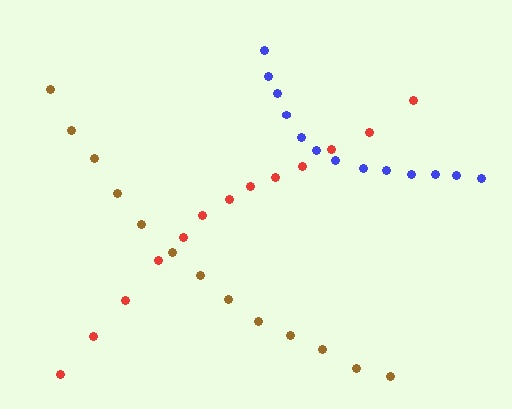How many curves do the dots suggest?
There are 3 distinct paths.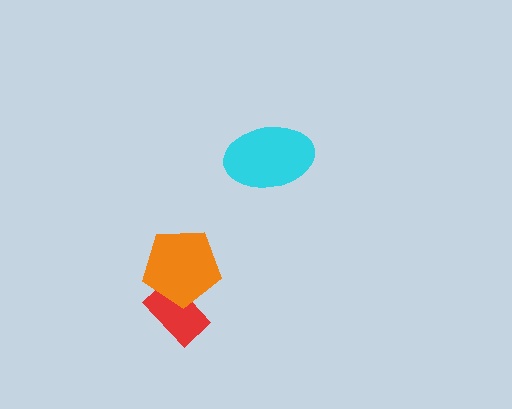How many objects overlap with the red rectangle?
1 object overlaps with the red rectangle.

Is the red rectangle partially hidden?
Yes, it is partially covered by another shape.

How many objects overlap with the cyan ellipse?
0 objects overlap with the cyan ellipse.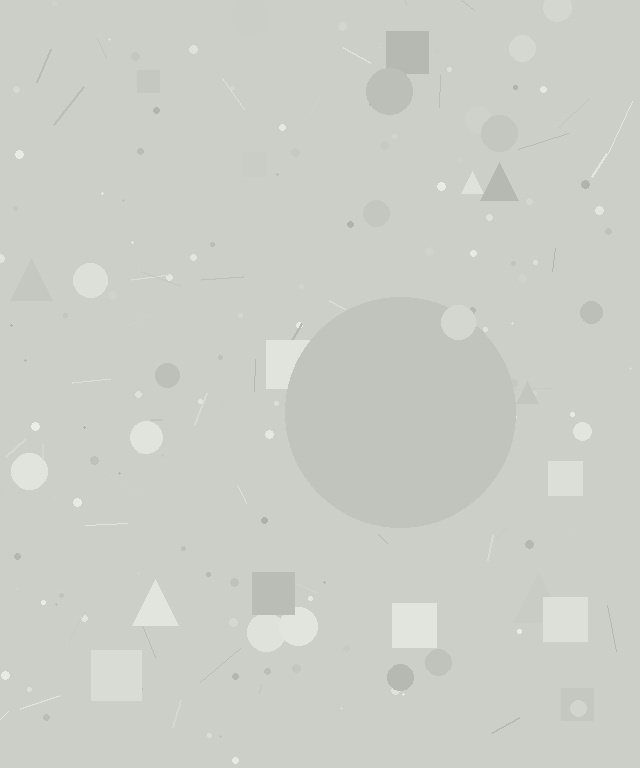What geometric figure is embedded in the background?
A circle is embedded in the background.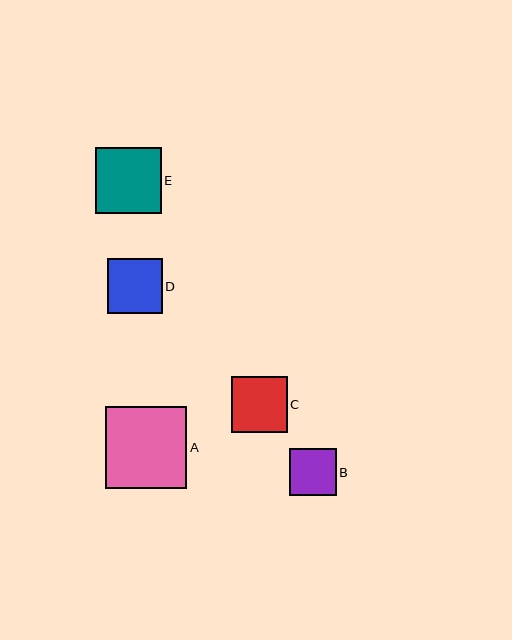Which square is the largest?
Square A is the largest with a size of approximately 82 pixels.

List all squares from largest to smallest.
From largest to smallest: A, E, C, D, B.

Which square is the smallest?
Square B is the smallest with a size of approximately 47 pixels.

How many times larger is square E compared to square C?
Square E is approximately 1.2 times the size of square C.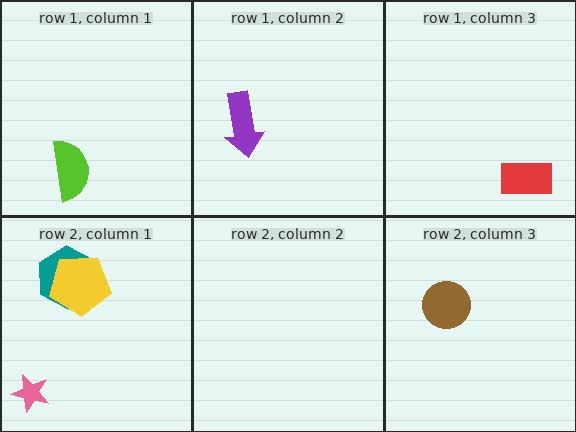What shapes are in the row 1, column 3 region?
The red rectangle.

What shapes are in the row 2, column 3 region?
The brown circle.